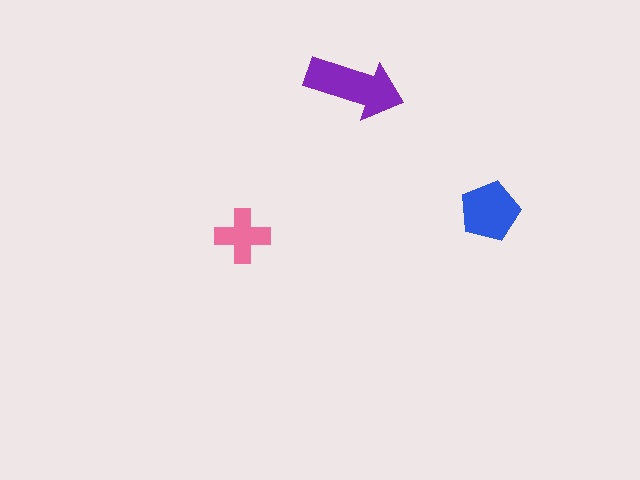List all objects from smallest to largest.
The pink cross, the blue pentagon, the purple arrow.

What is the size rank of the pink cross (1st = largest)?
3rd.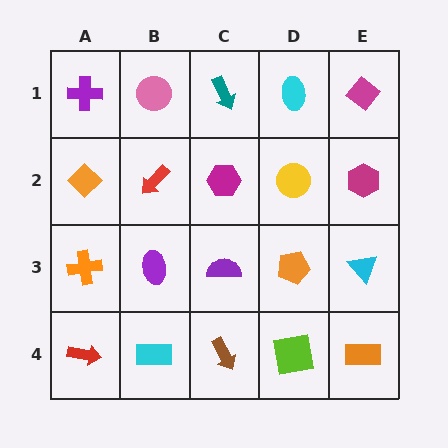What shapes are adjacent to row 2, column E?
A magenta diamond (row 1, column E), a cyan triangle (row 3, column E), a yellow circle (row 2, column D).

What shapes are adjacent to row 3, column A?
An orange diamond (row 2, column A), a red arrow (row 4, column A), a purple ellipse (row 3, column B).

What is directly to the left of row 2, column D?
A magenta hexagon.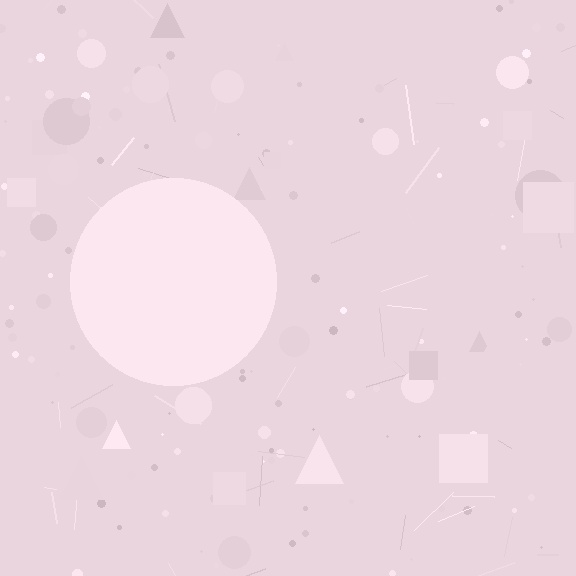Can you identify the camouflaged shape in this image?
The camouflaged shape is a circle.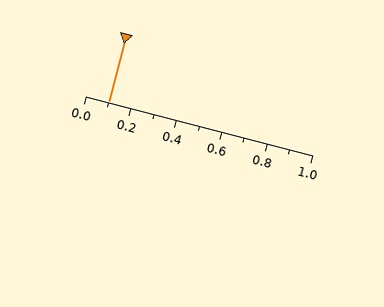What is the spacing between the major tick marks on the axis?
The major ticks are spaced 0.2 apart.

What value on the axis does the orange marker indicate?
The marker indicates approximately 0.1.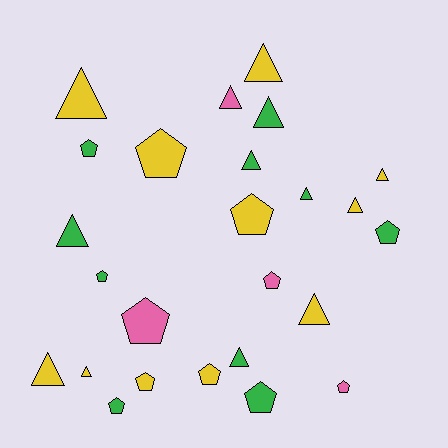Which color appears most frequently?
Yellow, with 11 objects.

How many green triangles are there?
There are 5 green triangles.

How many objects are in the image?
There are 25 objects.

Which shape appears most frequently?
Triangle, with 13 objects.